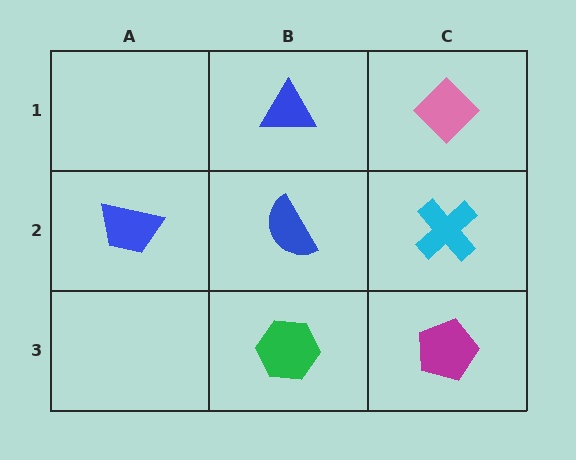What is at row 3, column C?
A magenta pentagon.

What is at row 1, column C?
A pink diamond.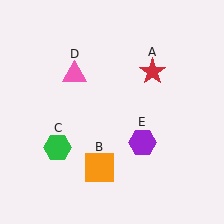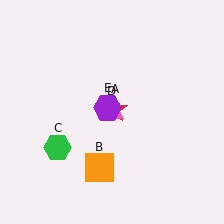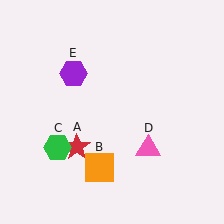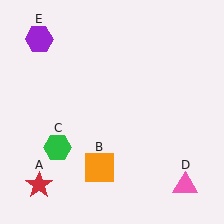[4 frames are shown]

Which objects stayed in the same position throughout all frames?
Orange square (object B) and green hexagon (object C) remained stationary.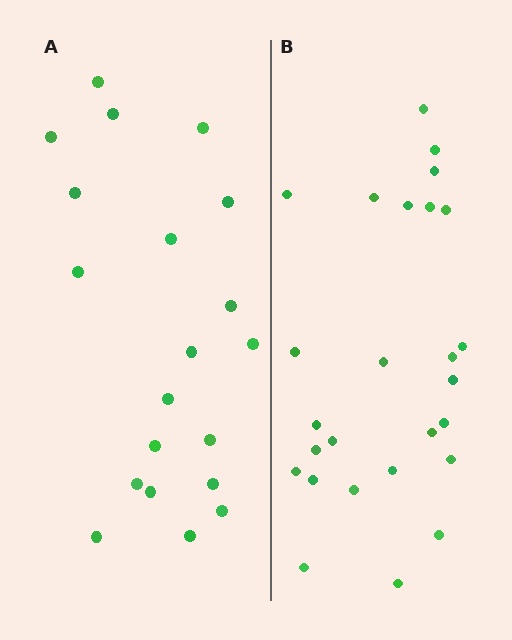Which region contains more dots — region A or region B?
Region B (the right region) has more dots.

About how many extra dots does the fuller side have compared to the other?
Region B has about 6 more dots than region A.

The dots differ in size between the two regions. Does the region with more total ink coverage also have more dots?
No. Region A has more total ink coverage because its dots are larger, but region B actually contains more individual dots. Total area can be misleading — the number of items is what matters here.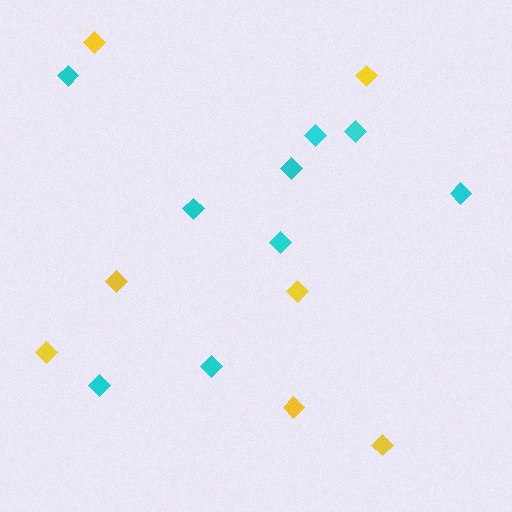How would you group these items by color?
There are 2 groups: one group of cyan diamonds (9) and one group of yellow diamonds (7).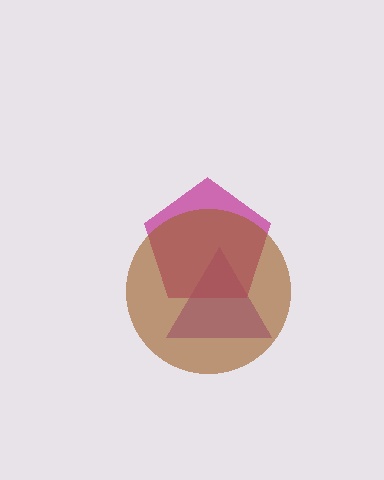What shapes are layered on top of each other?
The layered shapes are: a purple triangle, a magenta pentagon, a brown circle.